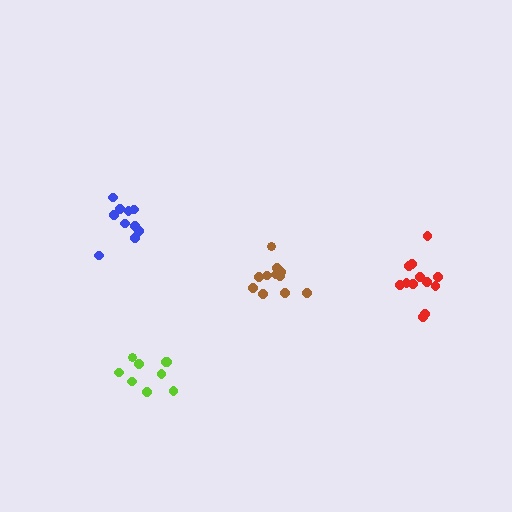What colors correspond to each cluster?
The clusters are colored: brown, lime, blue, red.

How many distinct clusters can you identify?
There are 4 distinct clusters.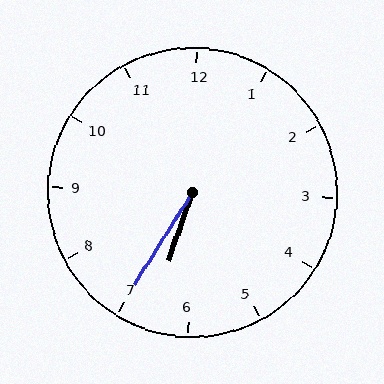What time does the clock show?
6:35.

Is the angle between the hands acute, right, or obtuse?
It is acute.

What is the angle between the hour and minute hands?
Approximately 12 degrees.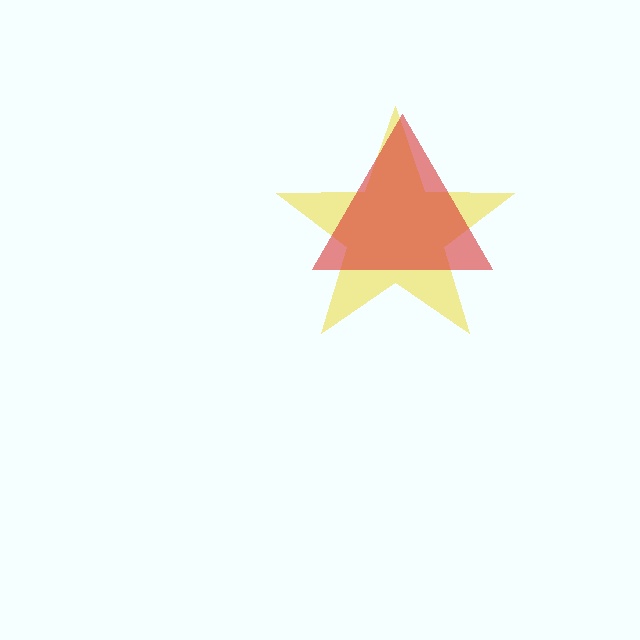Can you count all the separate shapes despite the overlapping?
Yes, there are 2 separate shapes.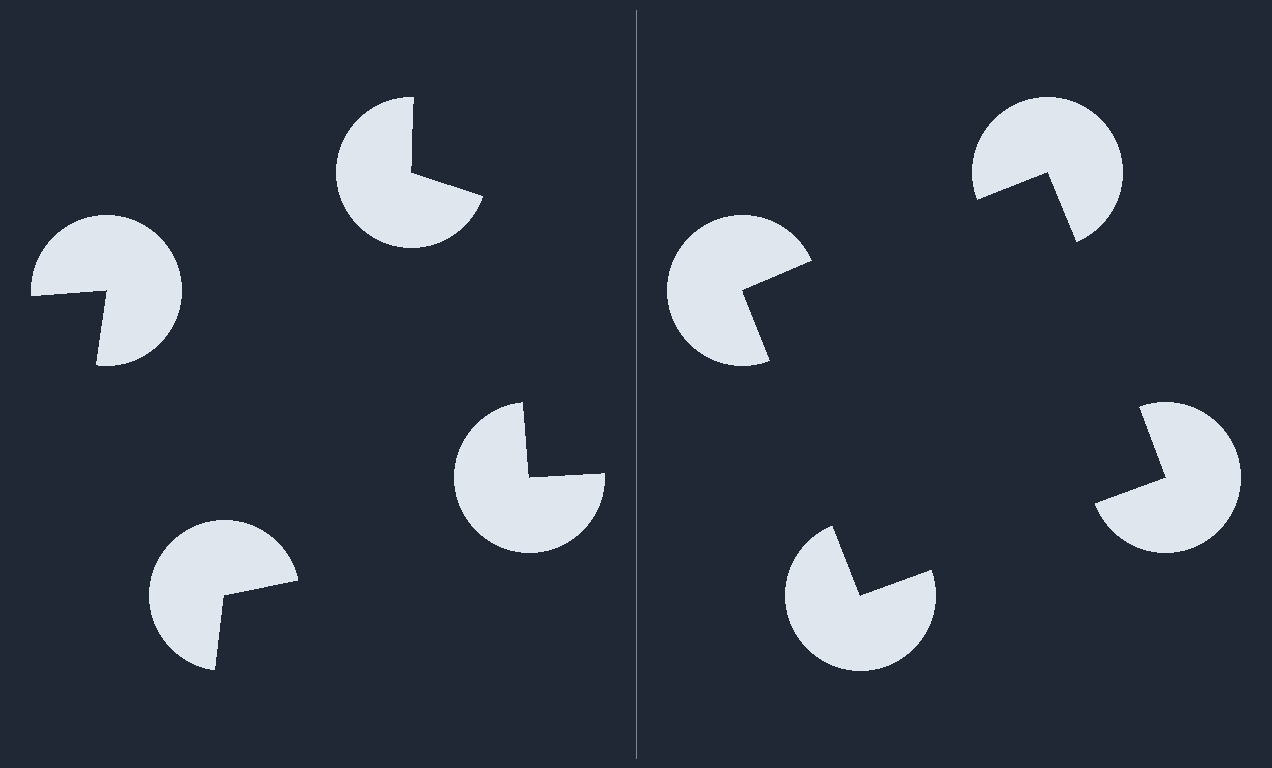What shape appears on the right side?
An illusory square.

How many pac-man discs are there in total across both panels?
8 — 4 on each side.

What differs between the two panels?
The pac-man discs are positioned identically on both sides; only the wedge orientations differ. On the right they align to a square; on the left they are misaligned.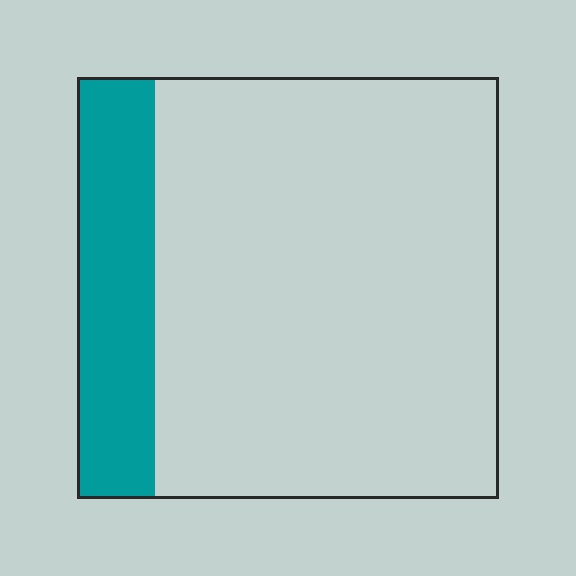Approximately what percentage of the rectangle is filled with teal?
Approximately 20%.